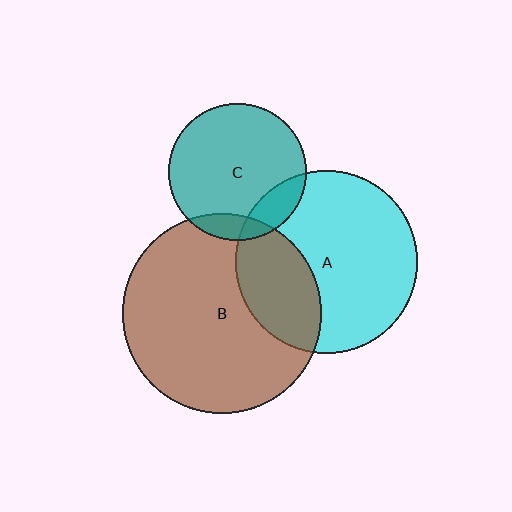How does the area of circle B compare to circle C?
Approximately 2.1 times.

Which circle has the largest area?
Circle B (brown).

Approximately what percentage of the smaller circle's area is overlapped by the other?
Approximately 10%.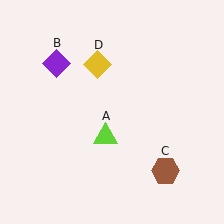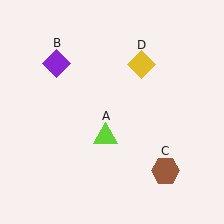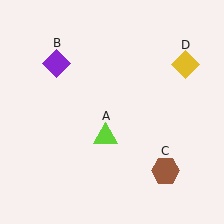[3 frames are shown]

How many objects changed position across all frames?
1 object changed position: yellow diamond (object D).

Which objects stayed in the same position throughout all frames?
Lime triangle (object A) and purple diamond (object B) and brown hexagon (object C) remained stationary.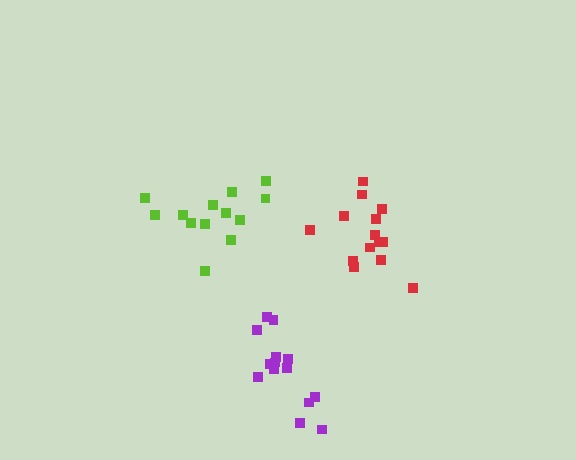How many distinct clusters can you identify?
There are 3 distinct clusters.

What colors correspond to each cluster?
The clusters are colored: purple, red, lime.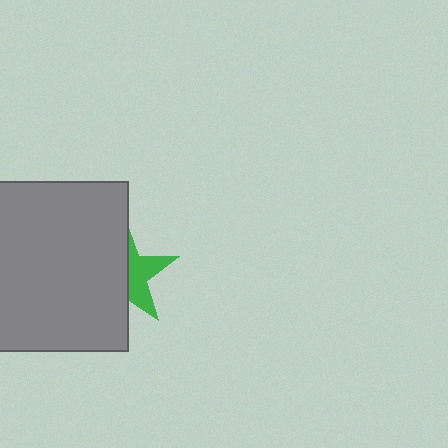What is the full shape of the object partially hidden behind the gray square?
The partially hidden object is a green star.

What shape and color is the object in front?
The object in front is a gray square.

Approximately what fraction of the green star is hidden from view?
Roughly 59% of the green star is hidden behind the gray square.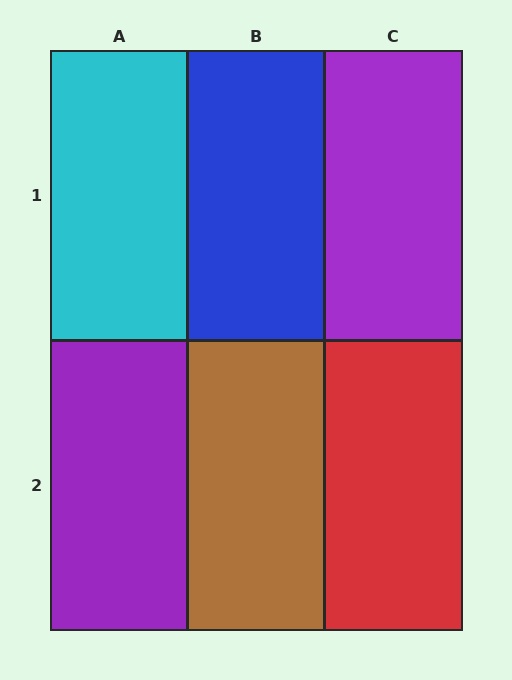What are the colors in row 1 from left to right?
Cyan, blue, purple.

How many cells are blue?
1 cell is blue.